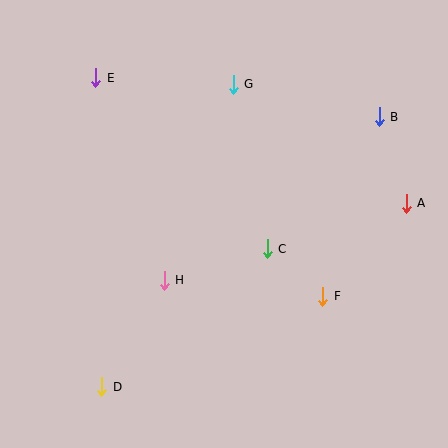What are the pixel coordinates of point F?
Point F is at (323, 296).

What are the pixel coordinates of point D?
Point D is at (102, 387).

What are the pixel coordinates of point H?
Point H is at (164, 280).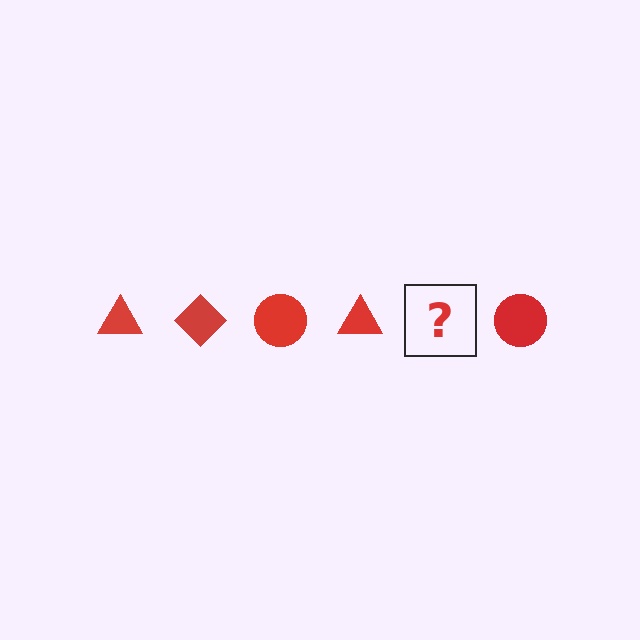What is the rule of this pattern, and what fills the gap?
The rule is that the pattern cycles through triangle, diamond, circle shapes in red. The gap should be filled with a red diamond.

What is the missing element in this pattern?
The missing element is a red diamond.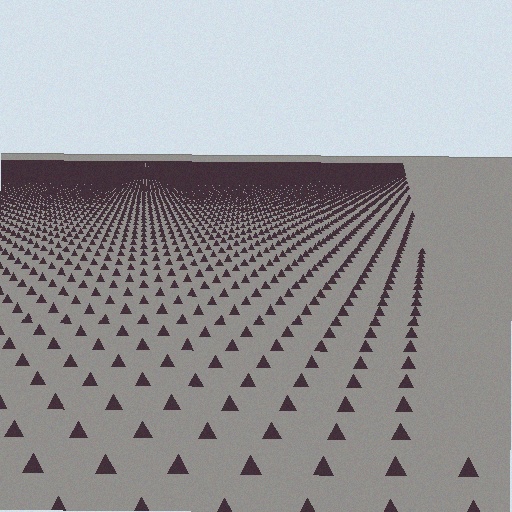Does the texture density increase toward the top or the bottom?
Density increases toward the top.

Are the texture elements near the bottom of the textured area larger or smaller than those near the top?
Larger. Near the bottom, elements are closer to the viewer and appear at a bigger on-screen size.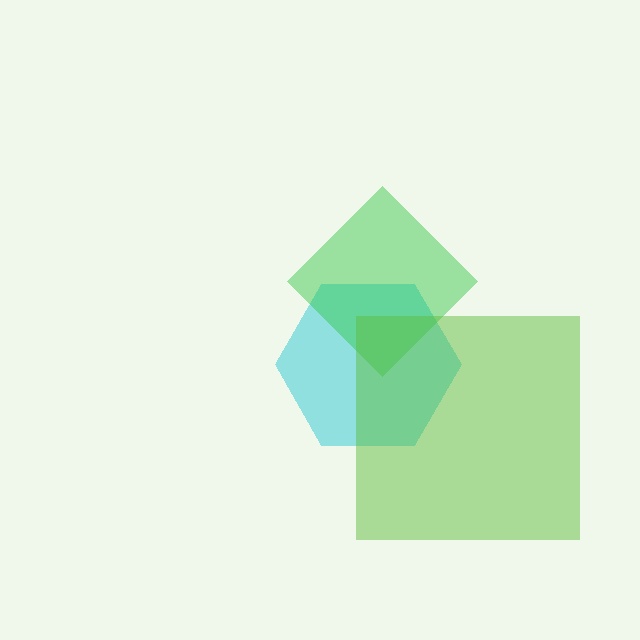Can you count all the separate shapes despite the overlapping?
Yes, there are 3 separate shapes.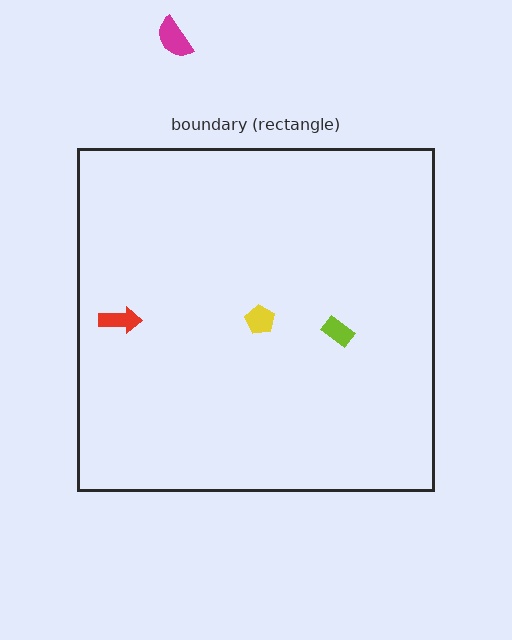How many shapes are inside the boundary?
3 inside, 1 outside.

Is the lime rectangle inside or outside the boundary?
Inside.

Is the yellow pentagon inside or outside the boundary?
Inside.